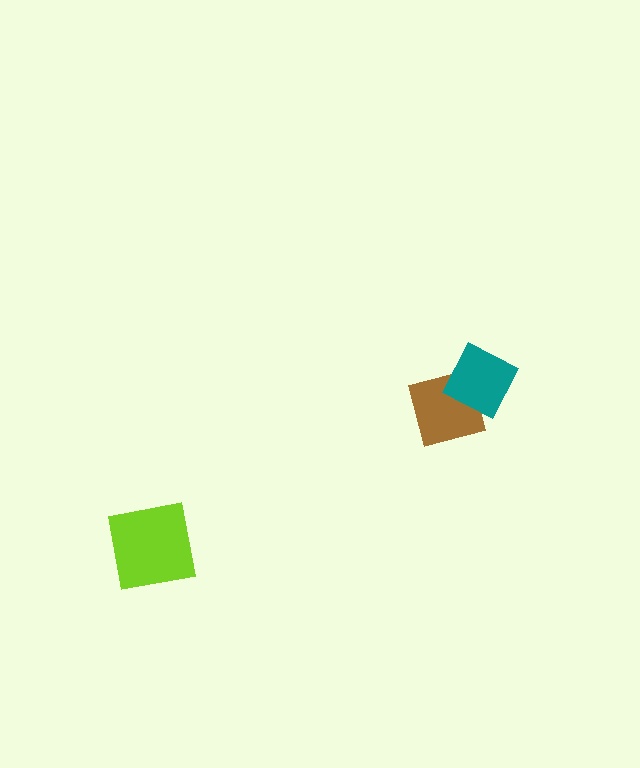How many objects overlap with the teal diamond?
1 object overlaps with the teal diamond.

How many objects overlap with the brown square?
1 object overlaps with the brown square.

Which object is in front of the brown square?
The teal diamond is in front of the brown square.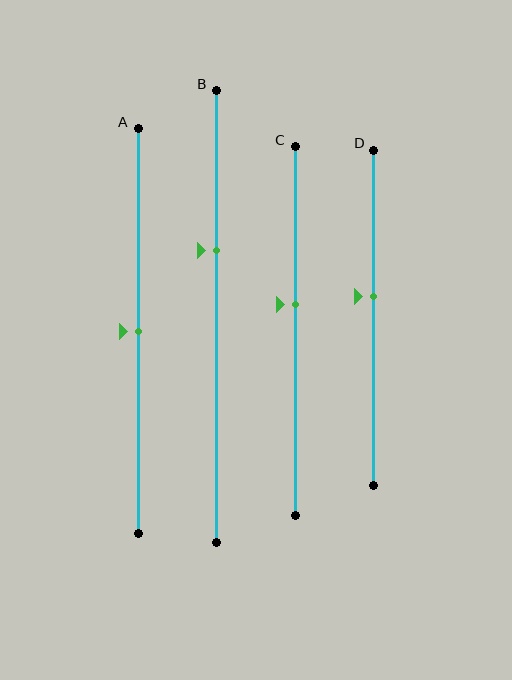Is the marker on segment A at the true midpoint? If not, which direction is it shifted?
Yes, the marker on segment A is at the true midpoint.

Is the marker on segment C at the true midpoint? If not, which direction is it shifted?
No, the marker on segment C is shifted upward by about 7% of the segment length.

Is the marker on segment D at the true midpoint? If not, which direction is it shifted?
No, the marker on segment D is shifted upward by about 6% of the segment length.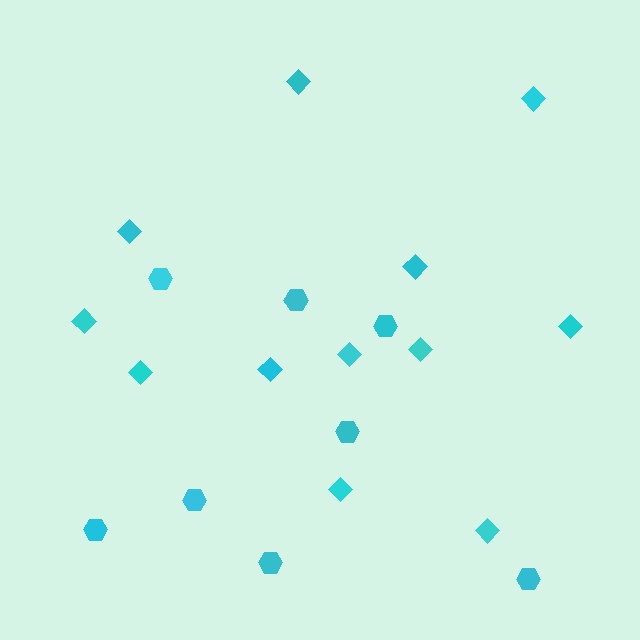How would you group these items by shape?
There are 2 groups: one group of hexagons (8) and one group of diamonds (12).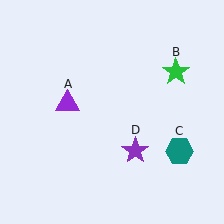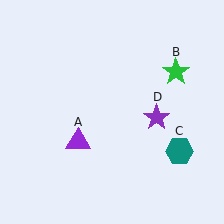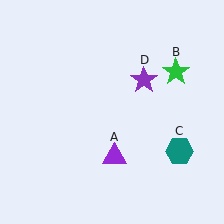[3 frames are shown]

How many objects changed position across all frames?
2 objects changed position: purple triangle (object A), purple star (object D).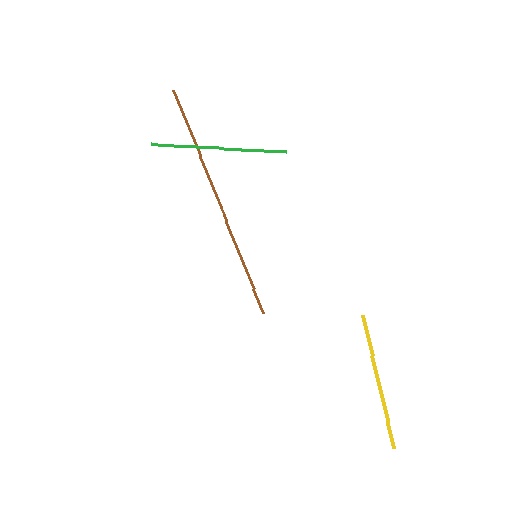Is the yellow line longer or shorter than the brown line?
The brown line is longer than the yellow line.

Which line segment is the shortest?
The green line is the shortest at approximately 135 pixels.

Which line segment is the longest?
The brown line is the longest at approximately 241 pixels.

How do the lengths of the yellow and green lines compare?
The yellow and green lines are approximately the same length.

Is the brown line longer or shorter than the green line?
The brown line is longer than the green line.